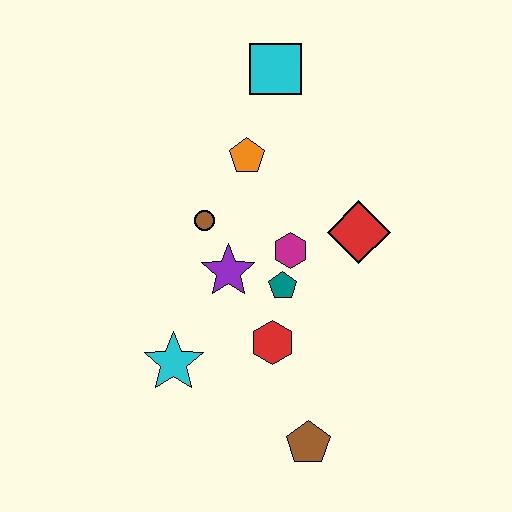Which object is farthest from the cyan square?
The brown pentagon is farthest from the cyan square.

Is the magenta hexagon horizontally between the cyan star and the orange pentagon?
No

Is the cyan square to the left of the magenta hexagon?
Yes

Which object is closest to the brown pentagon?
The red hexagon is closest to the brown pentagon.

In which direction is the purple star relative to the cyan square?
The purple star is below the cyan square.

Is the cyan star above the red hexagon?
No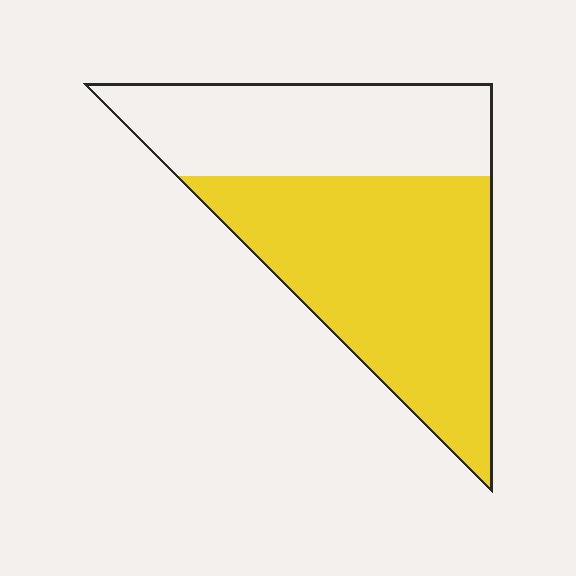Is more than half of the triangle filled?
Yes.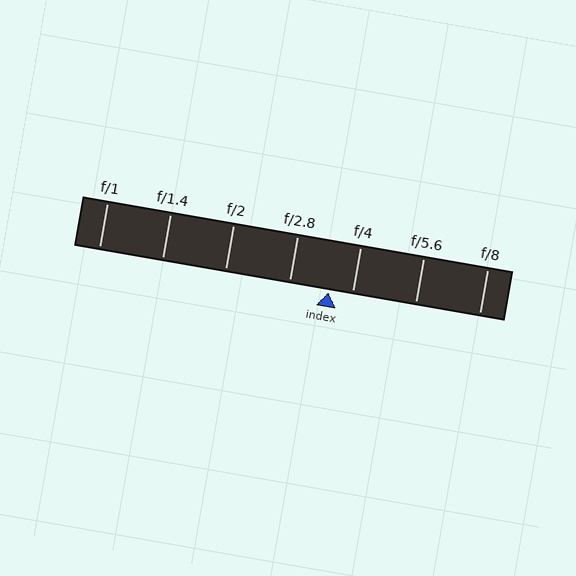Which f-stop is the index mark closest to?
The index mark is closest to f/4.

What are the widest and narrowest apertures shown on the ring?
The widest aperture shown is f/1 and the narrowest is f/8.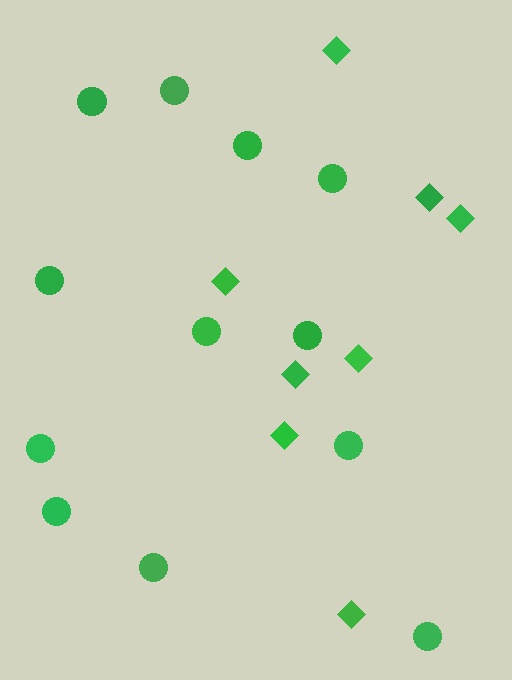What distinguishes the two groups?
There are 2 groups: one group of circles (12) and one group of diamonds (8).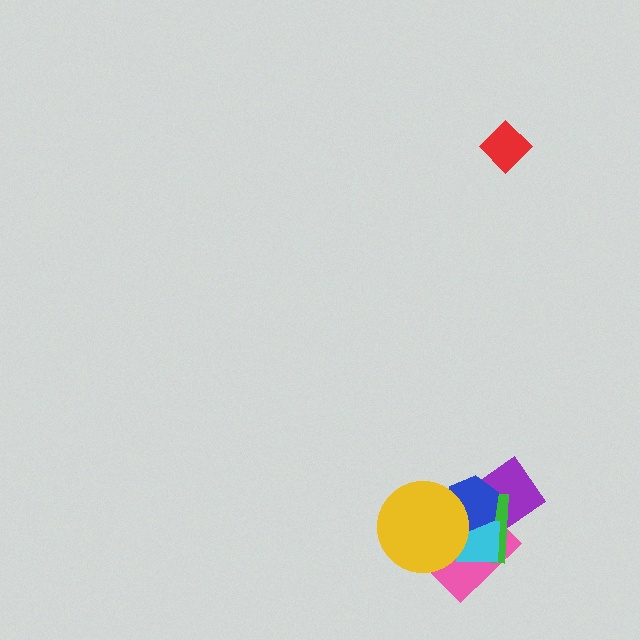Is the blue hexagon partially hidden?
Yes, it is partially covered by another shape.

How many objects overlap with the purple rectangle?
5 objects overlap with the purple rectangle.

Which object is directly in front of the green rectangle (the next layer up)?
The cyan square is directly in front of the green rectangle.